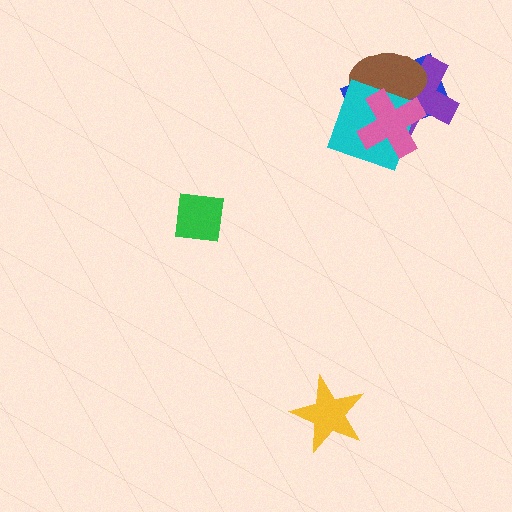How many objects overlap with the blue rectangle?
4 objects overlap with the blue rectangle.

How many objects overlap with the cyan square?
4 objects overlap with the cyan square.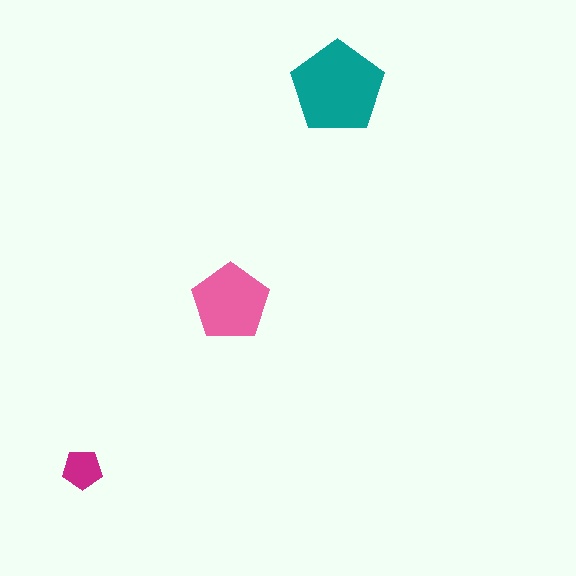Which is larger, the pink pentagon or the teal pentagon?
The teal one.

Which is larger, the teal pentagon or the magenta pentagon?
The teal one.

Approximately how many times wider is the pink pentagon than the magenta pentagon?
About 2 times wider.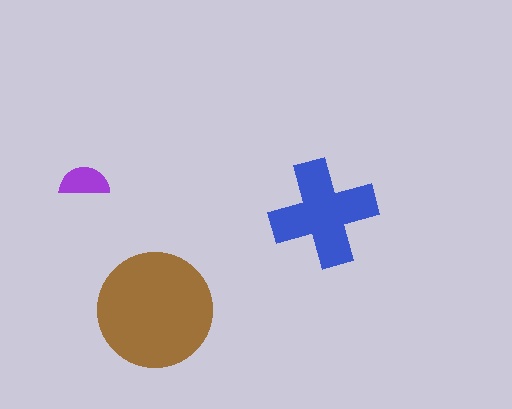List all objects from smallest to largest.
The purple semicircle, the blue cross, the brown circle.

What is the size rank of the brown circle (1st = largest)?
1st.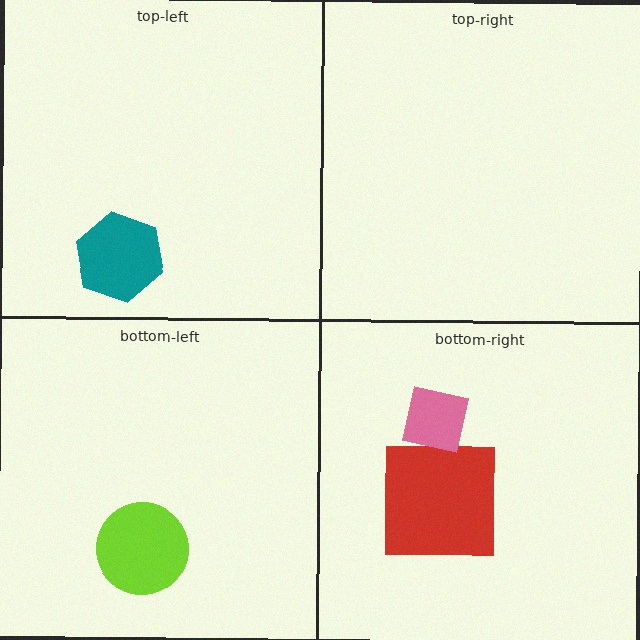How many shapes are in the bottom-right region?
2.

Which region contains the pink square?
The bottom-right region.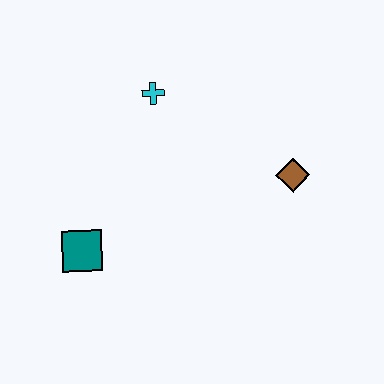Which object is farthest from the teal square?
The brown diamond is farthest from the teal square.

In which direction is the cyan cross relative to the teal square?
The cyan cross is above the teal square.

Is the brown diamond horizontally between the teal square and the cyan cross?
No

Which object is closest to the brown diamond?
The cyan cross is closest to the brown diamond.